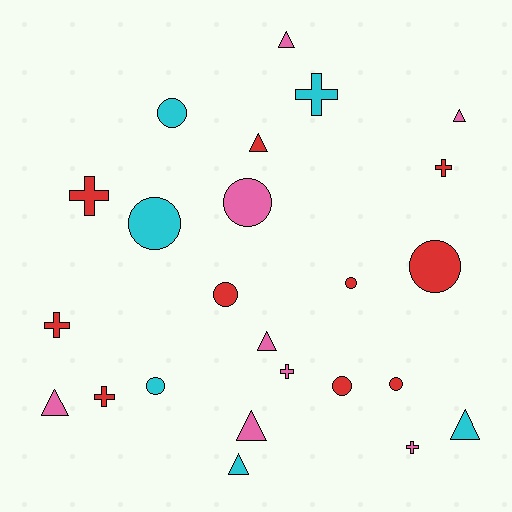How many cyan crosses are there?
There is 1 cyan cross.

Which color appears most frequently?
Red, with 10 objects.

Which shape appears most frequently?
Circle, with 9 objects.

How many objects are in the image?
There are 24 objects.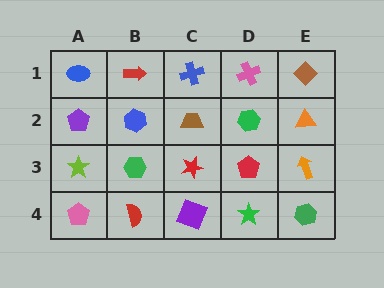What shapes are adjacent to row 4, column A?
A lime star (row 3, column A), a red semicircle (row 4, column B).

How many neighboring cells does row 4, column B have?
3.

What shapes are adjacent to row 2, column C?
A blue cross (row 1, column C), a red star (row 3, column C), a blue hexagon (row 2, column B), a green hexagon (row 2, column D).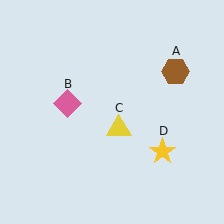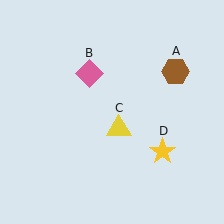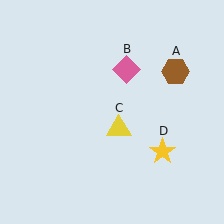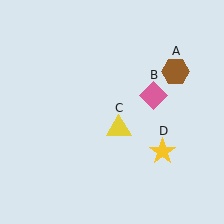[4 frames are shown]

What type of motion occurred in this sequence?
The pink diamond (object B) rotated clockwise around the center of the scene.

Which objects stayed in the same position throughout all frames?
Brown hexagon (object A) and yellow triangle (object C) and yellow star (object D) remained stationary.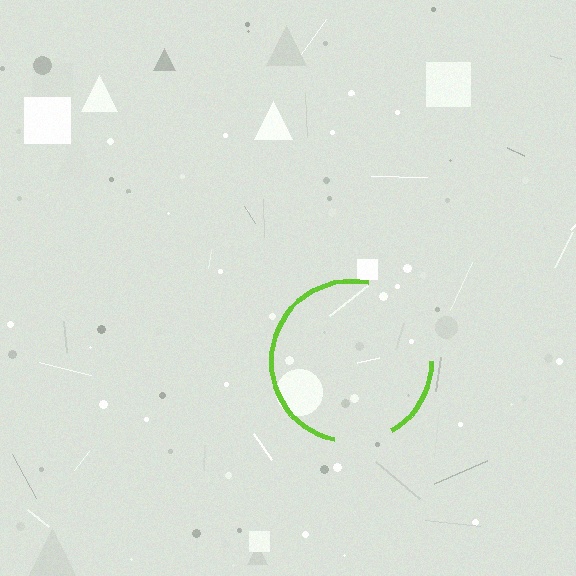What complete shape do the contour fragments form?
The contour fragments form a circle.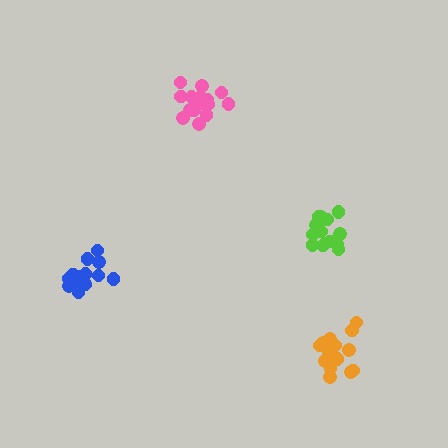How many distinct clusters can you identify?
There are 4 distinct clusters.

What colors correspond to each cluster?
The clusters are colored: orange, blue, lime, pink.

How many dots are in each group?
Group 1: 16 dots, Group 2: 17 dots, Group 3: 15 dots, Group 4: 18 dots (66 total).